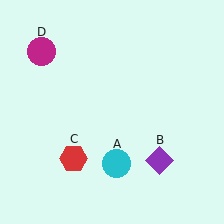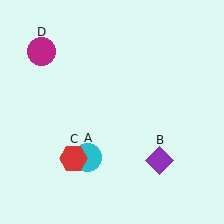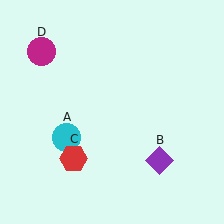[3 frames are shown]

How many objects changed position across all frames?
1 object changed position: cyan circle (object A).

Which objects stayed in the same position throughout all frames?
Purple diamond (object B) and red hexagon (object C) and magenta circle (object D) remained stationary.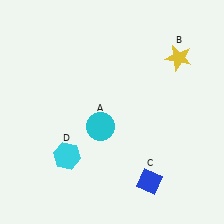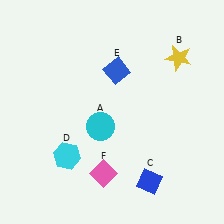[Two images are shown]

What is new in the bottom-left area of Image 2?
A pink diamond (F) was added in the bottom-left area of Image 2.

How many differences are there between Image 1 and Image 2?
There are 2 differences between the two images.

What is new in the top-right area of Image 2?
A blue diamond (E) was added in the top-right area of Image 2.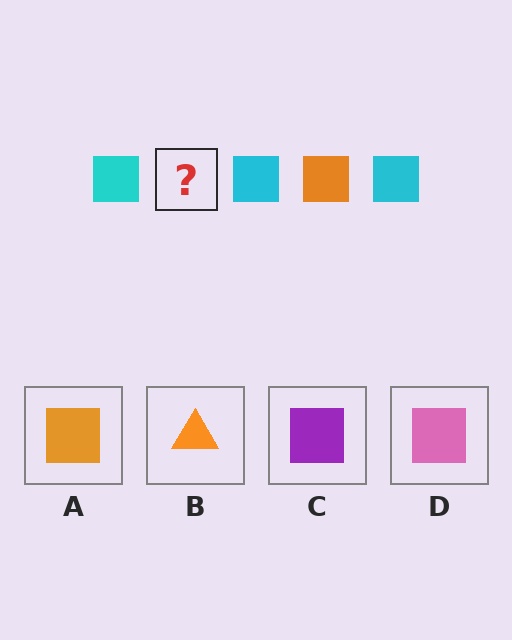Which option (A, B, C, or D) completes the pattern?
A.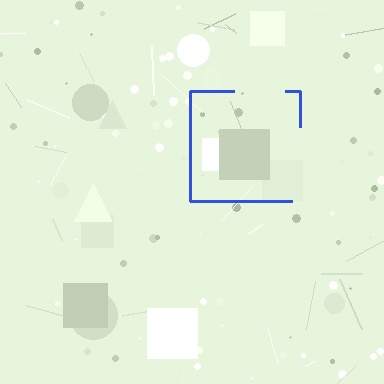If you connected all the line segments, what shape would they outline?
They would outline a square.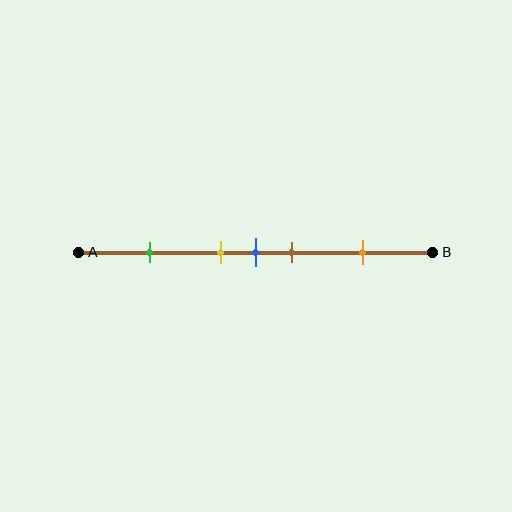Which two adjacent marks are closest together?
The yellow and blue marks are the closest adjacent pair.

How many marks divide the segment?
There are 5 marks dividing the segment.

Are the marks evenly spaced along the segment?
No, the marks are not evenly spaced.